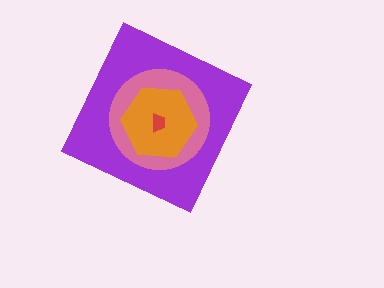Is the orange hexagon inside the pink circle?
Yes.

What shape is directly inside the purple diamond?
The pink circle.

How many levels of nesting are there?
4.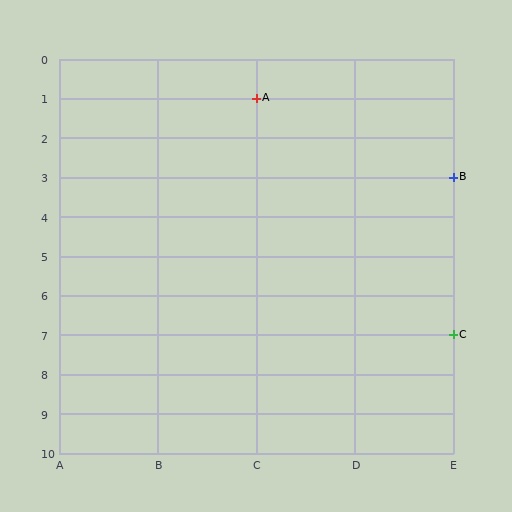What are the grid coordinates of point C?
Point C is at grid coordinates (E, 7).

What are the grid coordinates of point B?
Point B is at grid coordinates (E, 3).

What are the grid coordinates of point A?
Point A is at grid coordinates (C, 1).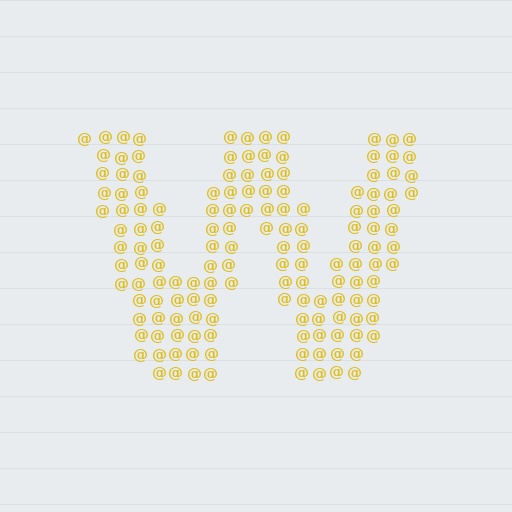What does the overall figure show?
The overall figure shows the letter W.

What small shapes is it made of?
It is made of small at signs.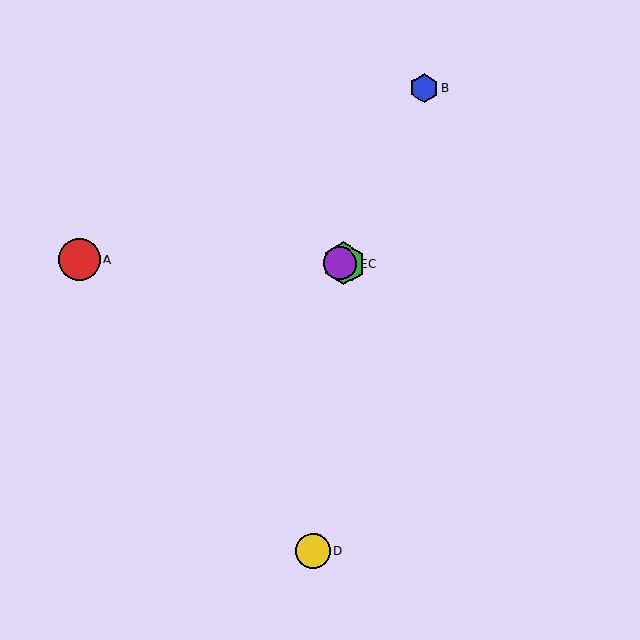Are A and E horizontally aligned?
Yes, both are at y≈259.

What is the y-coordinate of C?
Object C is at y≈264.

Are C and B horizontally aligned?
No, C is at y≈264 and B is at y≈88.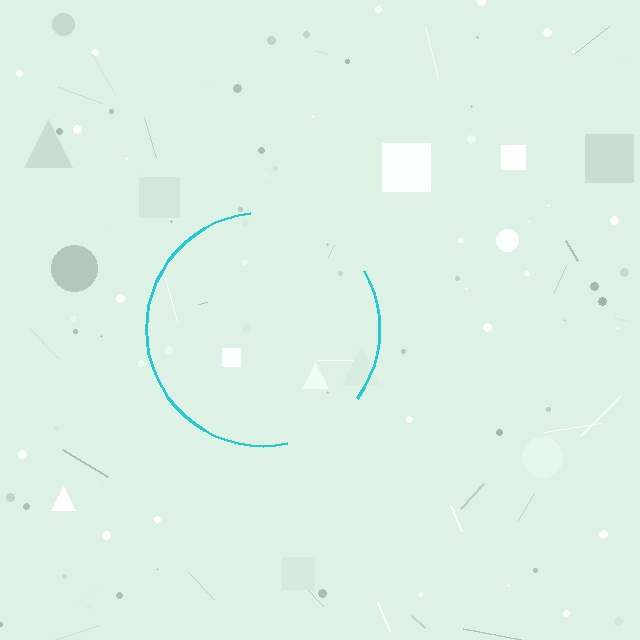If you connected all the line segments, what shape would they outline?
They would outline a circle.